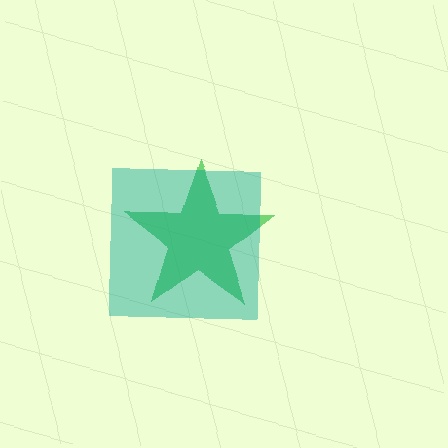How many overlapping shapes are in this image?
There are 2 overlapping shapes in the image.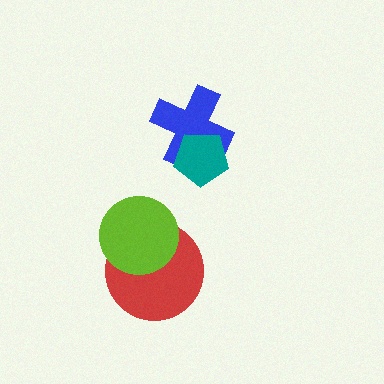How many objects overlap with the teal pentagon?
1 object overlaps with the teal pentagon.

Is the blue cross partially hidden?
Yes, it is partially covered by another shape.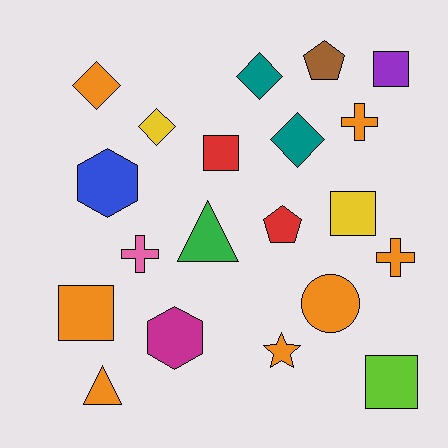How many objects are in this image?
There are 20 objects.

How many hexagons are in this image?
There are 2 hexagons.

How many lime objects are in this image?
There is 1 lime object.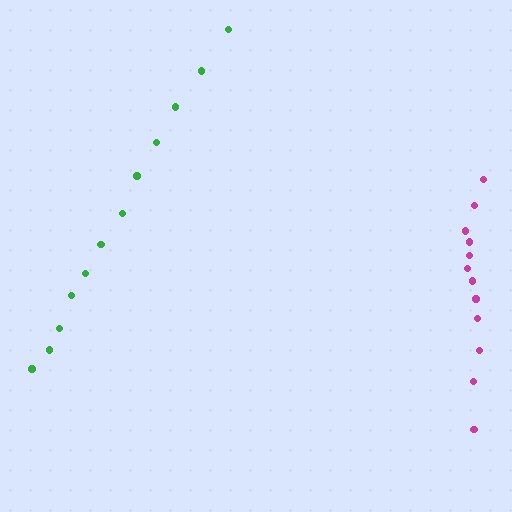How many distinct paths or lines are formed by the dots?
There are 2 distinct paths.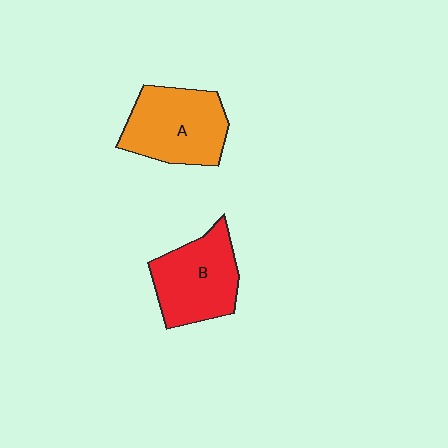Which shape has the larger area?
Shape A (orange).